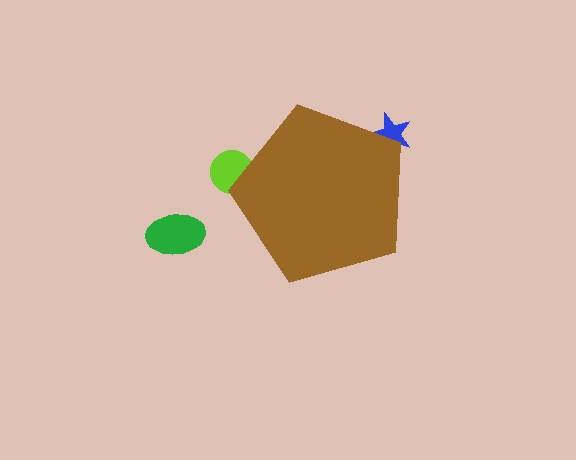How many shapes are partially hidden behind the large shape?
2 shapes are partially hidden.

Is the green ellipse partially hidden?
No, the green ellipse is fully visible.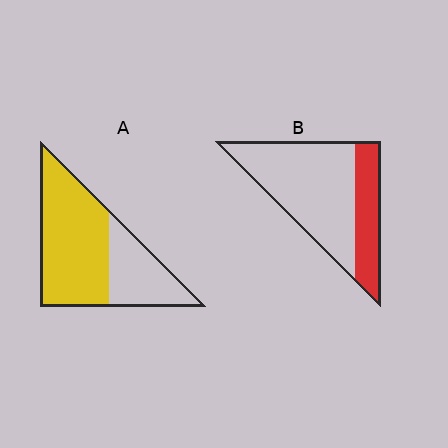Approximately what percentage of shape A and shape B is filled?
A is approximately 65% and B is approximately 30%.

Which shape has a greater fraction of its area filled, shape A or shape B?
Shape A.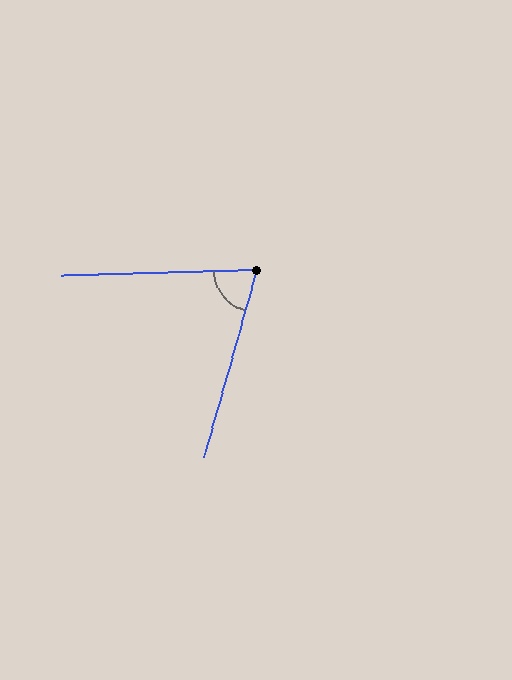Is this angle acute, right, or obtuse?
It is acute.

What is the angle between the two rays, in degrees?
Approximately 73 degrees.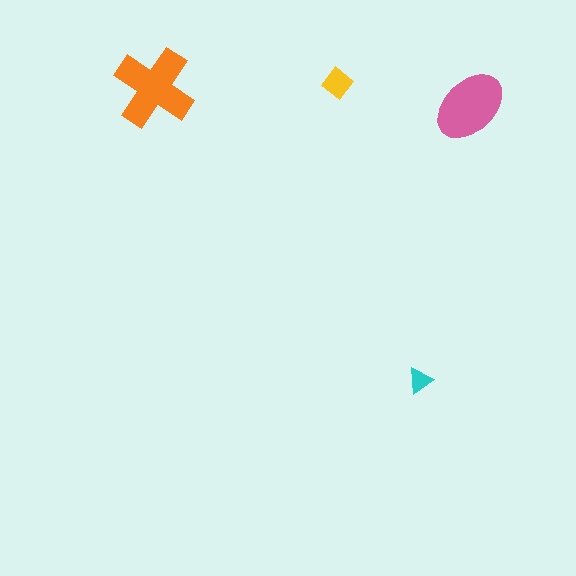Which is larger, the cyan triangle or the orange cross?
The orange cross.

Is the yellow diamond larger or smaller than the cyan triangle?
Larger.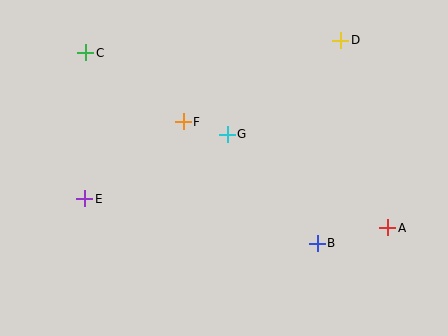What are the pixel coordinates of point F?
Point F is at (183, 122).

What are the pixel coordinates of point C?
Point C is at (86, 53).